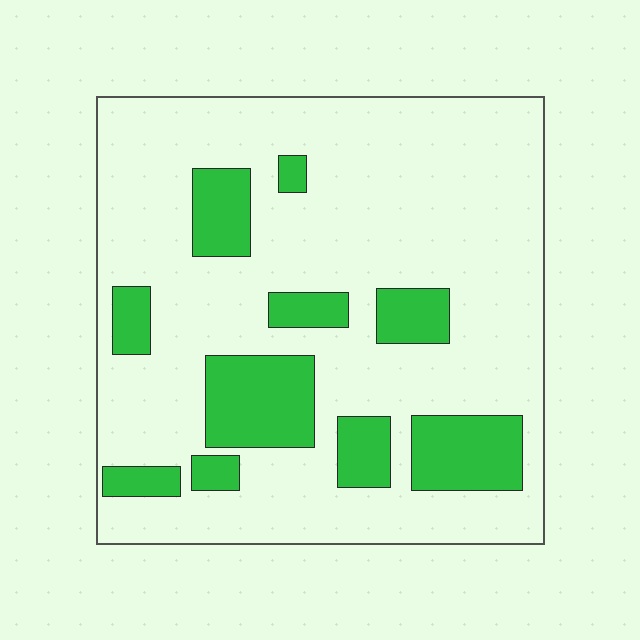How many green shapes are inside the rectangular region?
10.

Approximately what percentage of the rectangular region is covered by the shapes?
Approximately 20%.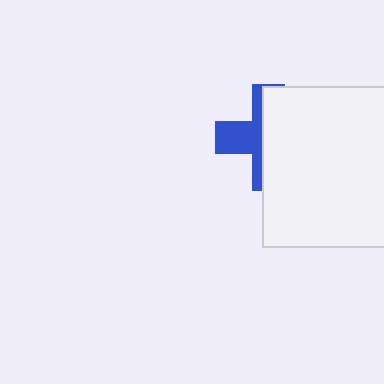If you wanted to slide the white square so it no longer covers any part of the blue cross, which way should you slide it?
Slide it right — that is the most direct way to separate the two shapes.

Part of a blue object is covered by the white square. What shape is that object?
It is a cross.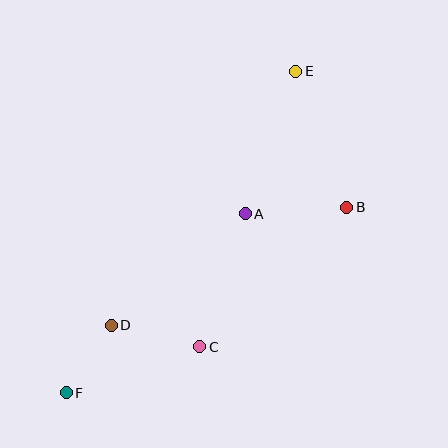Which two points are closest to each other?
Points D and F are closest to each other.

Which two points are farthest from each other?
Points E and F are farthest from each other.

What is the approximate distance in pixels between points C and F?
The distance between C and F is approximately 142 pixels.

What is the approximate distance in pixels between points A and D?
The distance between A and D is approximately 174 pixels.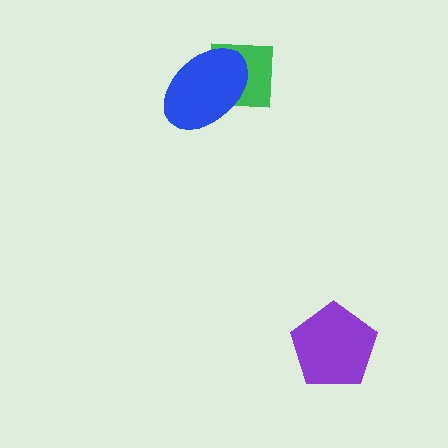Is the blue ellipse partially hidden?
No, no other shape covers it.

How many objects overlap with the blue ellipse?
1 object overlaps with the blue ellipse.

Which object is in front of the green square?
The blue ellipse is in front of the green square.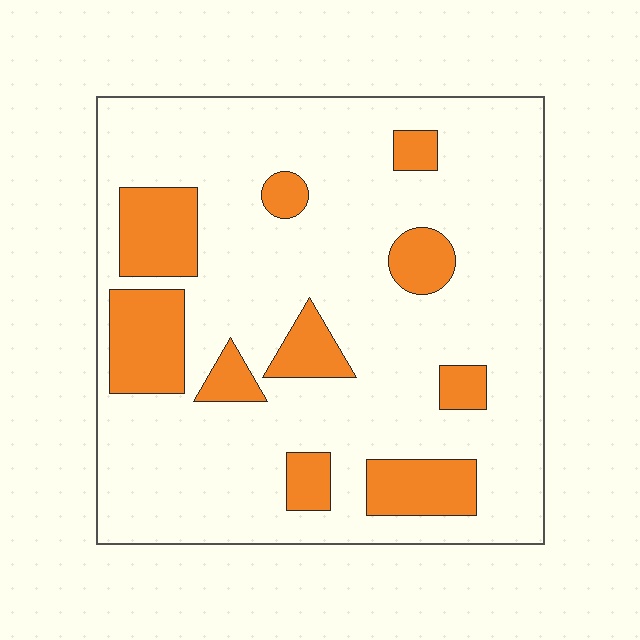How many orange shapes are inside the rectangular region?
10.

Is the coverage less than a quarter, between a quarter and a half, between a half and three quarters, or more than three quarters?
Less than a quarter.